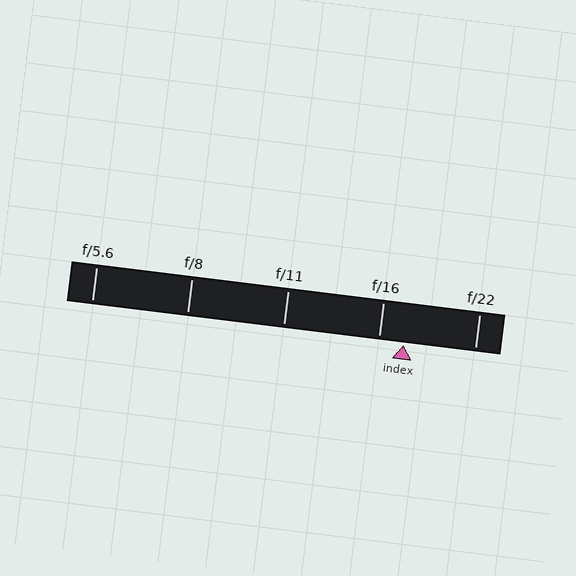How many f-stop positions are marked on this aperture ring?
There are 5 f-stop positions marked.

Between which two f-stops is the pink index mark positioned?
The index mark is between f/16 and f/22.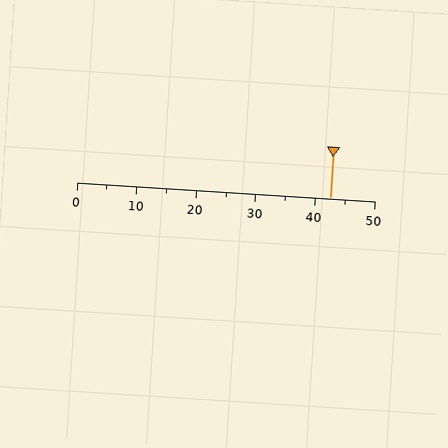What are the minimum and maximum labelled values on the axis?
The axis runs from 0 to 50.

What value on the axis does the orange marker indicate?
The marker indicates approximately 42.5.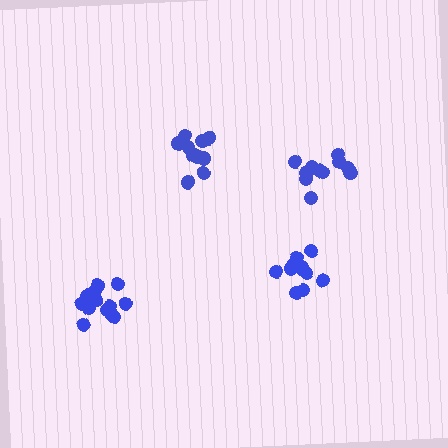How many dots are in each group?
Group 1: 10 dots, Group 2: 11 dots, Group 3: 10 dots, Group 4: 13 dots (44 total).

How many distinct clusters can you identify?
There are 4 distinct clusters.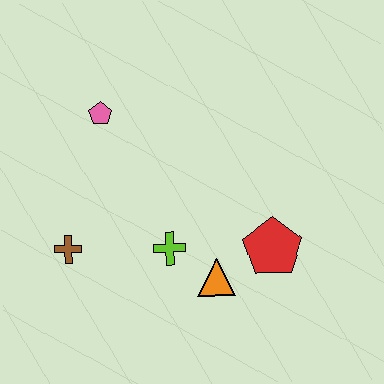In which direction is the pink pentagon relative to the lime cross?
The pink pentagon is above the lime cross.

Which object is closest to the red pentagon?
The orange triangle is closest to the red pentagon.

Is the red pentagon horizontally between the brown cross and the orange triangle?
No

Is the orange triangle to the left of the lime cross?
No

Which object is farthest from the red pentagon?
The pink pentagon is farthest from the red pentagon.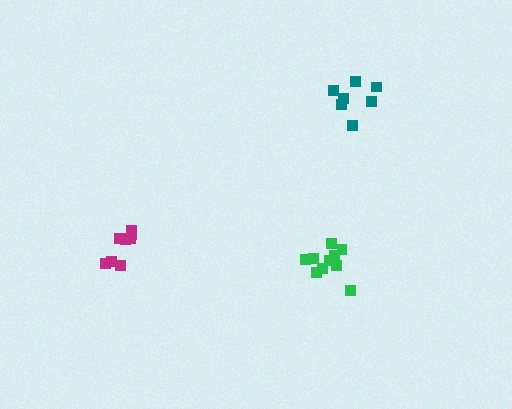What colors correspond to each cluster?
The clusters are colored: green, magenta, teal.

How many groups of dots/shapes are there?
There are 3 groups.